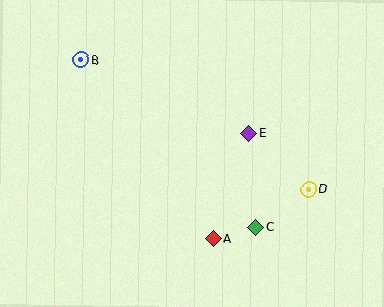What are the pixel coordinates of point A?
Point A is at (213, 239).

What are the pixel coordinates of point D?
Point D is at (309, 189).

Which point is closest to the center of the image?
Point E at (249, 133) is closest to the center.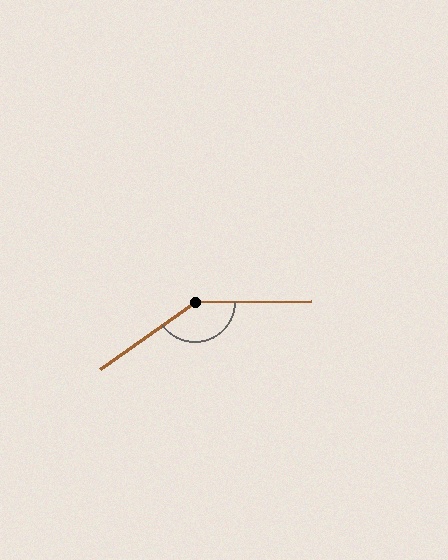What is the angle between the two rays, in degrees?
Approximately 145 degrees.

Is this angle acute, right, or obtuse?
It is obtuse.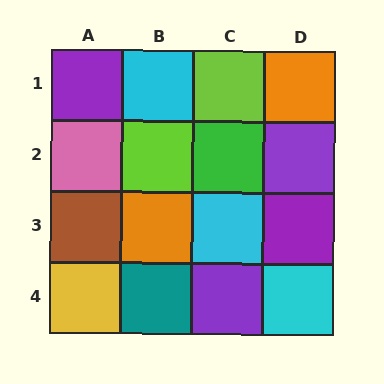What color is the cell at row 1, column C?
Lime.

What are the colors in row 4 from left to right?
Yellow, teal, purple, cyan.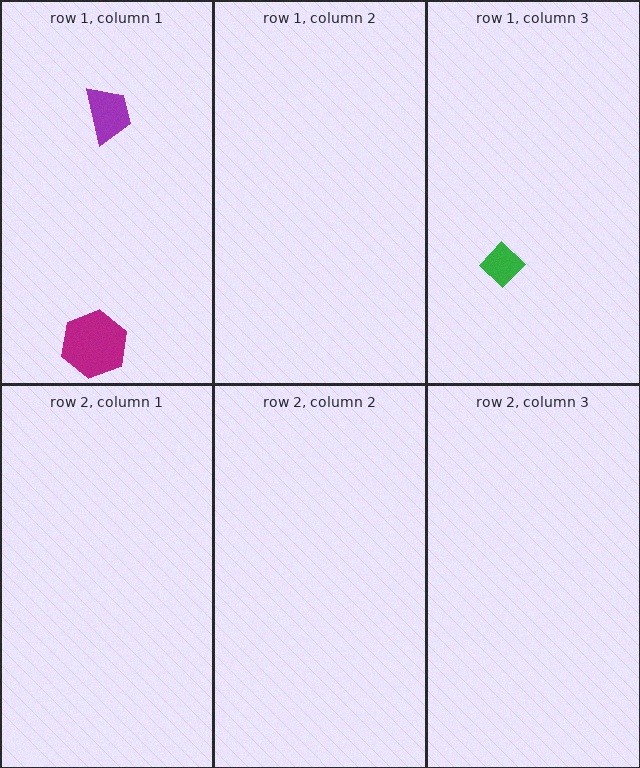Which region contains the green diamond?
The row 1, column 3 region.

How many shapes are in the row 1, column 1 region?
2.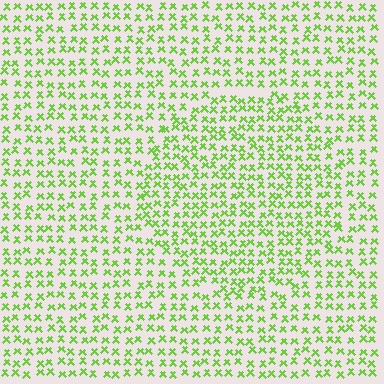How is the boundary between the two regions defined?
The boundary is defined by a change in element density (approximately 1.4x ratio). All elements are the same color, size, and shape.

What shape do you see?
I see a circle.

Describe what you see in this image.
The image contains small lime elements arranged at two different densities. A circle-shaped region is visible where the elements are more densely packed than the surrounding area.